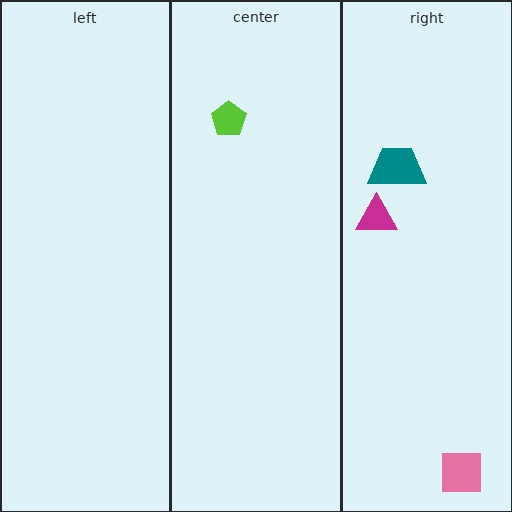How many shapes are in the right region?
3.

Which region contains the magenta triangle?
The right region.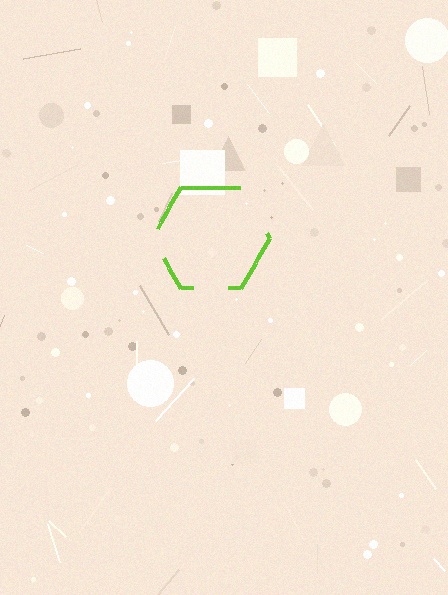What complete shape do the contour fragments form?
The contour fragments form a hexagon.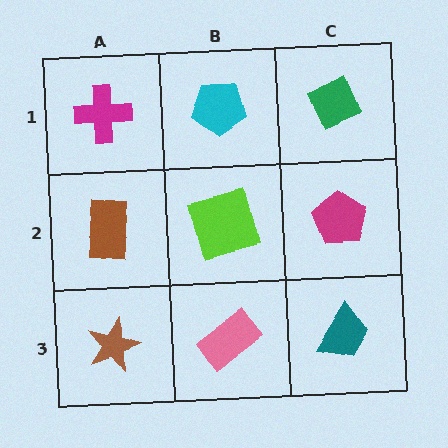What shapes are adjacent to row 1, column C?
A magenta pentagon (row 2, column C), a cyan pentagon (row 1, column B).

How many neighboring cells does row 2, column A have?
3.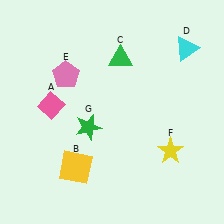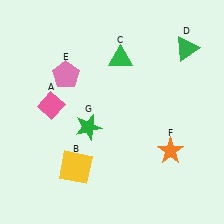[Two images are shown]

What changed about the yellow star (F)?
In Image 1, F is yellow. In Image 2, it changed to orange.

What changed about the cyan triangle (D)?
In Image 1, D is cyan. In Image 2, it changed to green.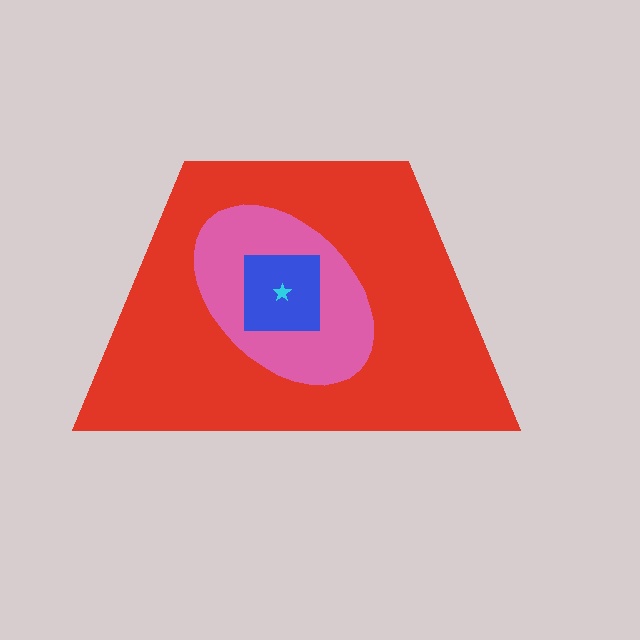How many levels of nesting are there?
4.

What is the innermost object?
The cyan star.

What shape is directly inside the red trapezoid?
The pink ellipse.